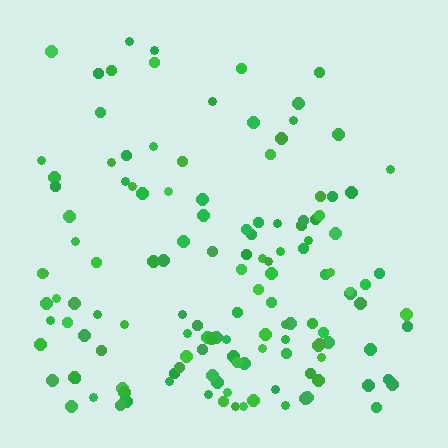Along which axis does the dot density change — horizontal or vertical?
Vertical.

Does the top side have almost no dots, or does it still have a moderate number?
Still a moderate number, just noticeably fewer than the bottom.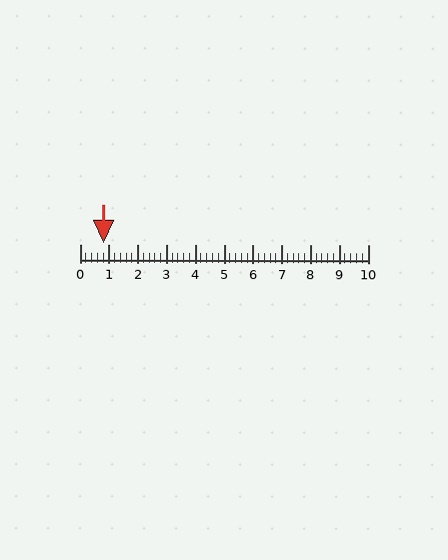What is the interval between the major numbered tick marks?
The major tick marks are spaced 1 units apart.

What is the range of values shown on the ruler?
The ruler shows values from 0 to 10.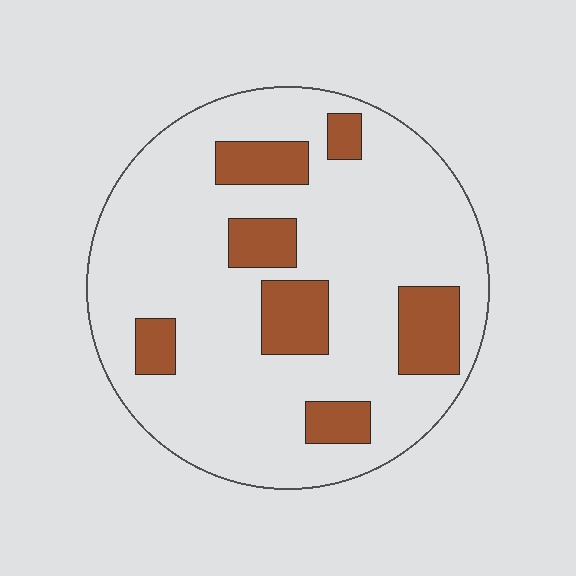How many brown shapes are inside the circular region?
7.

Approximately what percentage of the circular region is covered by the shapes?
Approximately 20%.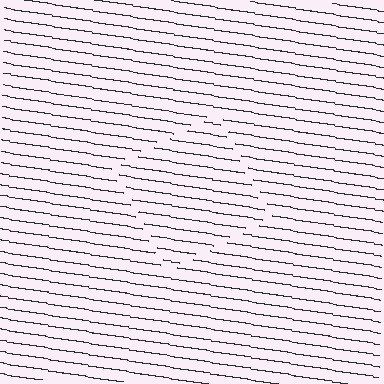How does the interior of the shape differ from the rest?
The interior of the shape contains the same grating, shifted by half a period — the contour is defined by the phase discontinuity where line-ends from the inner and outer gratings abut.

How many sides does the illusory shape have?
4 sides — the line-ends trace a square.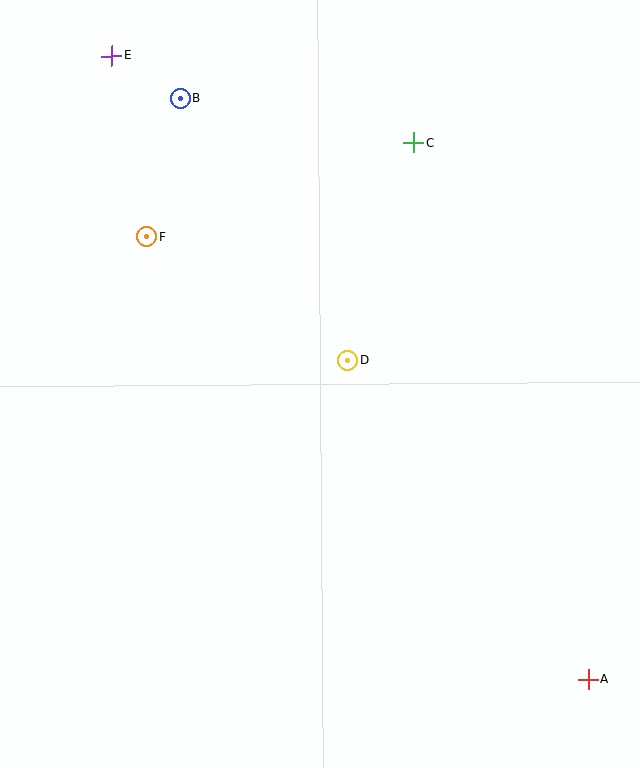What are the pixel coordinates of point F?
Point F is at (147, 237).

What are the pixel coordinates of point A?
Point A is at (588, 679).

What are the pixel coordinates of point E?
Point E is at (112, 56).